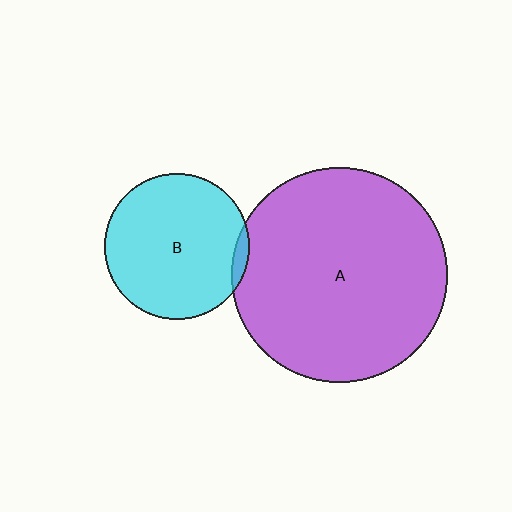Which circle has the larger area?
Circle A (purple).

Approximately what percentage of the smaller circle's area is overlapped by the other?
Approximately 5%.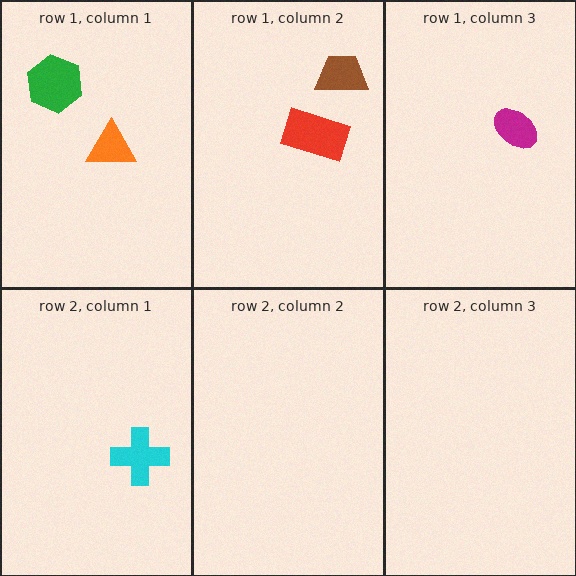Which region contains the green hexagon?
The row 1, column 1 region.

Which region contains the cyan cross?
The row 2, column 1 region.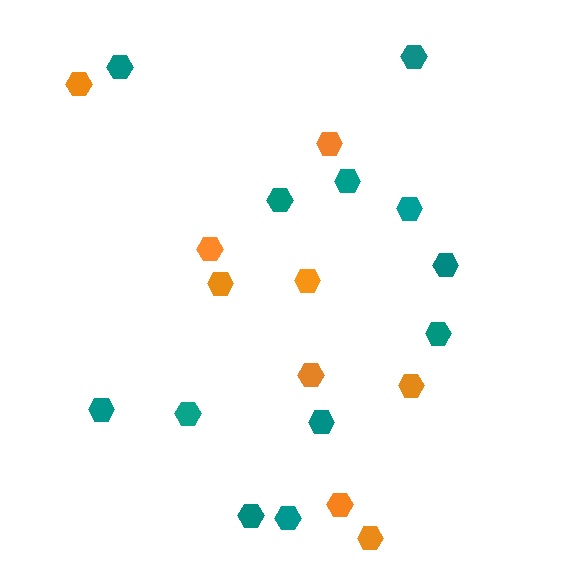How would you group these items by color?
There are 2 groups: one group of orange hexagons (9) and one group of teal hexagons (12).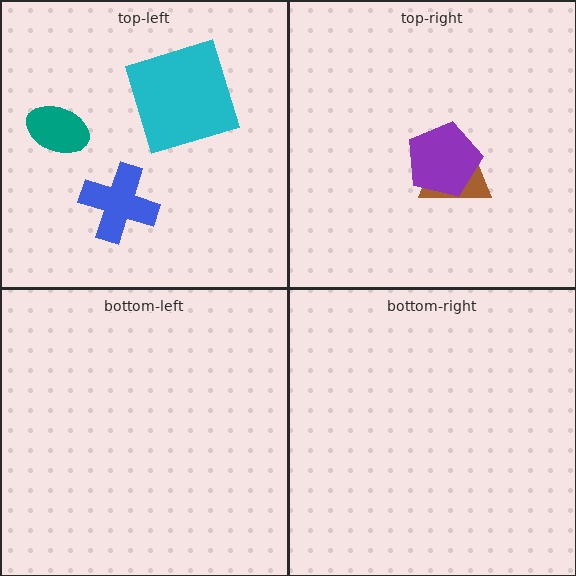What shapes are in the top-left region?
The blue cross, the cyan square, the teal ellipse.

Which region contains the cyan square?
The top-left region.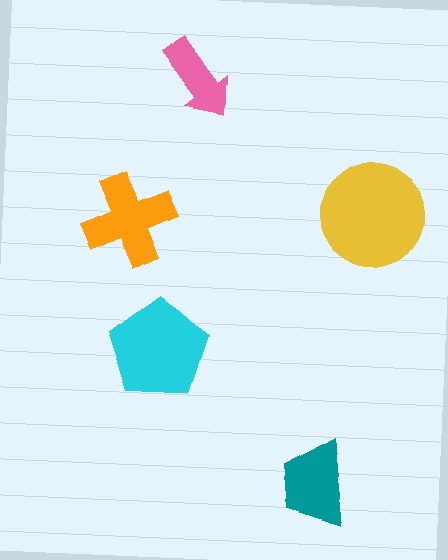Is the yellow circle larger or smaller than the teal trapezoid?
Larger.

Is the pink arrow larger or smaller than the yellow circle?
Smaller.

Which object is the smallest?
The pink arrow.